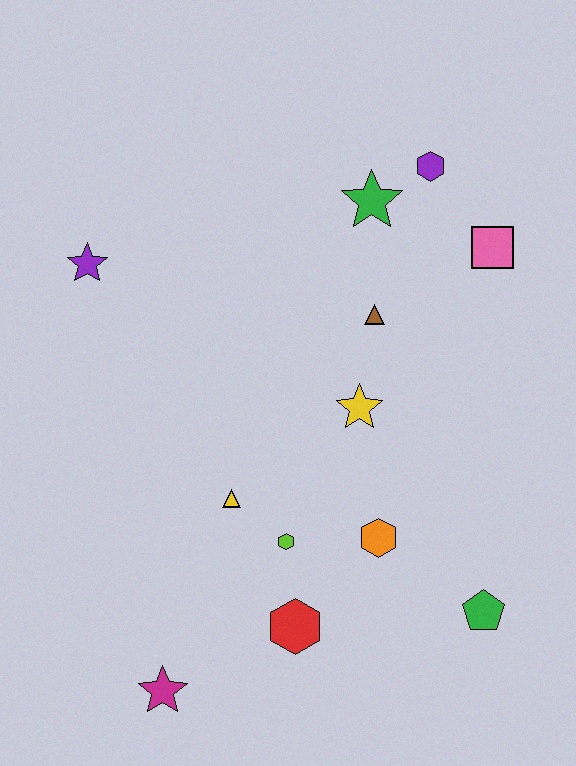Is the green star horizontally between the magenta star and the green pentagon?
Yes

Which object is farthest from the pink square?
The magenta star is farthest from the pink square.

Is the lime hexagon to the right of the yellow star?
No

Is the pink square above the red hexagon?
Yes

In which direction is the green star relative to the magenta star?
The green star is above the magenta star.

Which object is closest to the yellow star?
The brown triangle is closest to the yellow star.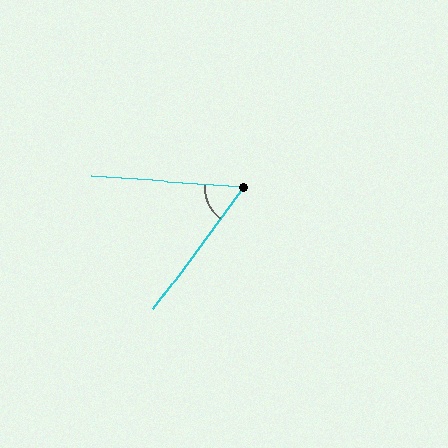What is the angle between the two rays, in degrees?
Approximately 58 degrees.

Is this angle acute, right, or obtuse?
It is acute.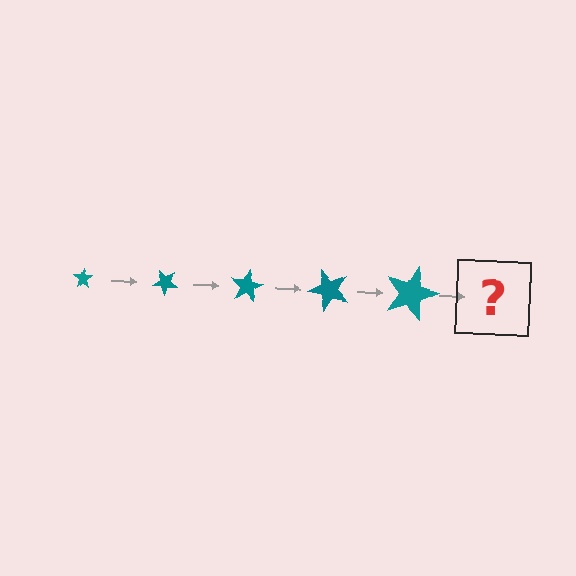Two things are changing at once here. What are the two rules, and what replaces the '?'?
The two rules are that the star grows larger each step and it rotates 40 degrees each step. The '?' should be a star, larger than the previous one and rotated 200 degrees from the start.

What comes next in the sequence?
The next element should be a star, larger than the previous one and rotated 200 degrees from the start.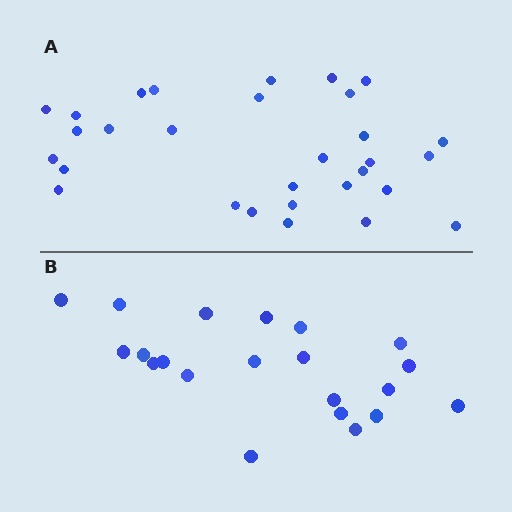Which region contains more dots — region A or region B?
Region A (the top region) has more dots.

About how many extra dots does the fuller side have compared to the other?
Region A has roughly 8 or so more dots than region B.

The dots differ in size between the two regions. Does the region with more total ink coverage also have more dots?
No. Region B has more total ink coverage because its dots are larger, but region A actually contains more individual dots. Total area can be misleading — the number of items is what matters here.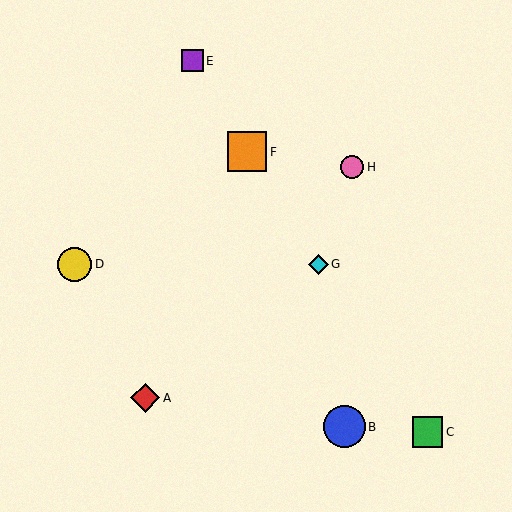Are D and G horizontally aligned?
Yes, both are at y≈264.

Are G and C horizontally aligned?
No, G is at y≈264 and C is at y≈432.